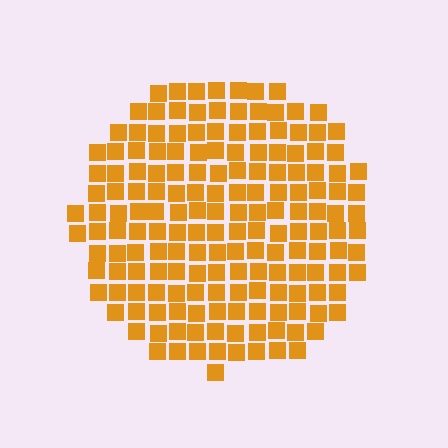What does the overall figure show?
The overall figure shows a circle.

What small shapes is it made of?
It is made of small squares.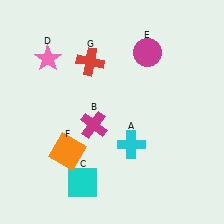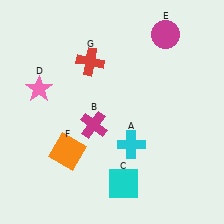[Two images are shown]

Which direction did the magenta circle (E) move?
The magenta circle (E) moved up.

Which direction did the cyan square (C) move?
The cyan square (C) moved right.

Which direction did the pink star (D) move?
The pink star (D) moved down.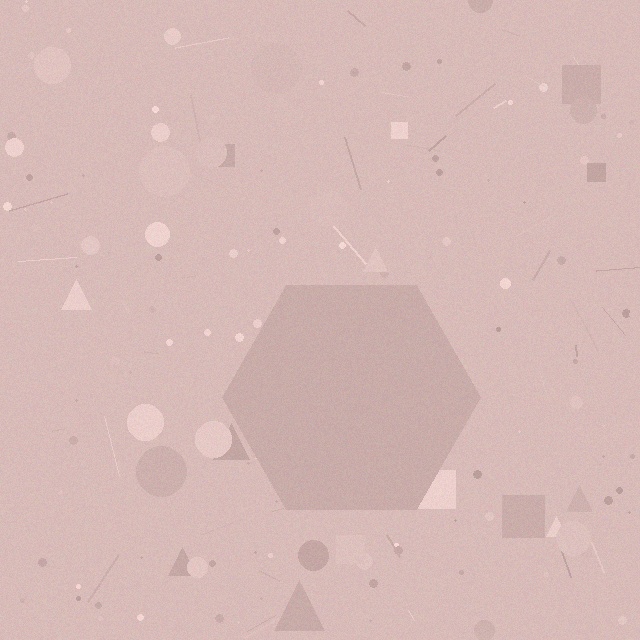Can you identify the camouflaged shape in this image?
The camouflaged shape is a hexagon.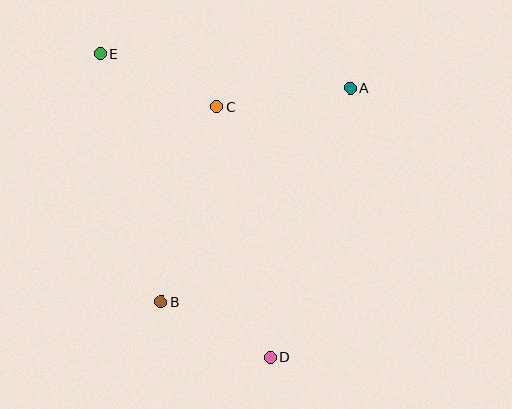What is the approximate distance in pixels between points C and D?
The distance between C and D is approximately 257 pixels.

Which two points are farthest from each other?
Points D and E are farthest from each other.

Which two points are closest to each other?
Points B and D are closest to each other.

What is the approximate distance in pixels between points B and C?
The distance between B and C is approximately 203 pixels.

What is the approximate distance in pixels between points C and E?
The distance between C and E is approximately 128 pixels.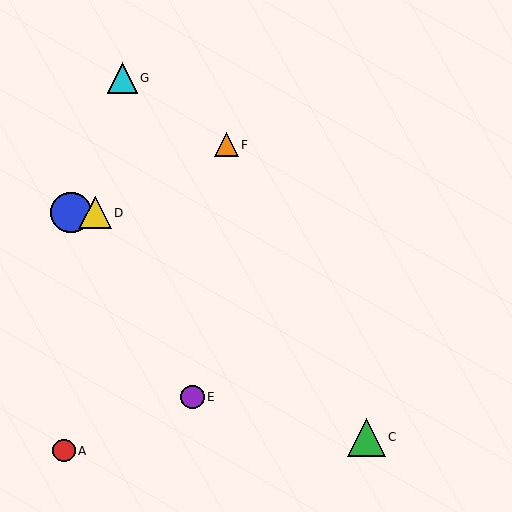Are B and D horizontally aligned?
Yes, both are at y≈213.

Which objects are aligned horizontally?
Objects B, D are aligned horizontally.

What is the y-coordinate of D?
Object D is at y≈213.